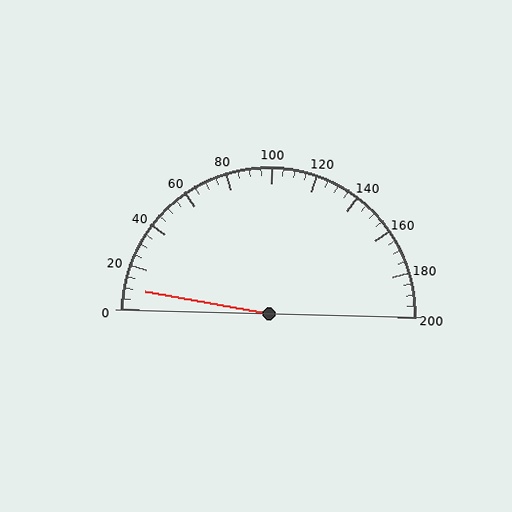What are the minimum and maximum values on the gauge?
The gauge ranges from 0 to 200.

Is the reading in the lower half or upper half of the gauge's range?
The reading is in the lower half of the range (0 to 200).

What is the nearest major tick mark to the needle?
The nearest major tick mark is 0.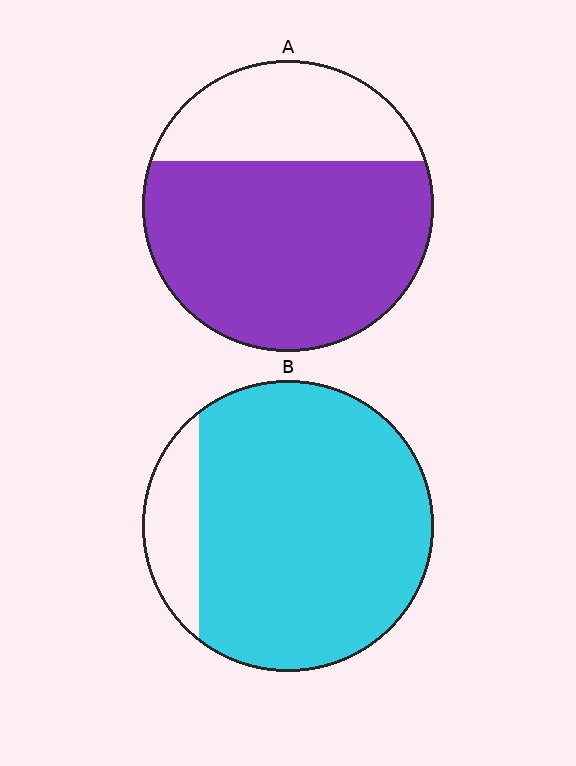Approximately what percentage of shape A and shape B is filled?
A is approximately 70% and B is approximately 85%.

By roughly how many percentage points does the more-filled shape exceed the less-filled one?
By roughly 15 percentage points (B over A).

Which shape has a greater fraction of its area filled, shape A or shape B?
Shape B.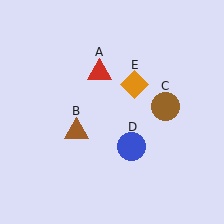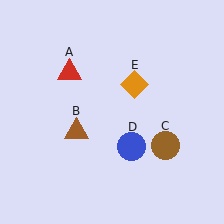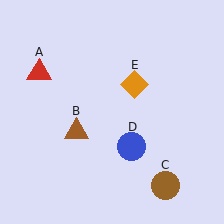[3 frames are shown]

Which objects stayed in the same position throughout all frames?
Brown triangle (object B) and blue circle (object D) and orange diamond (object E) remained stationary.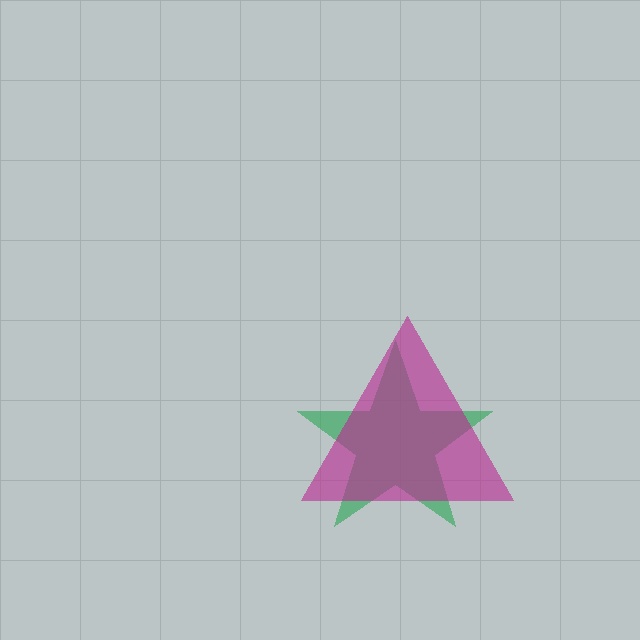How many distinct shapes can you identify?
There are 2 distinct shapes: a green star, a magenta triangle.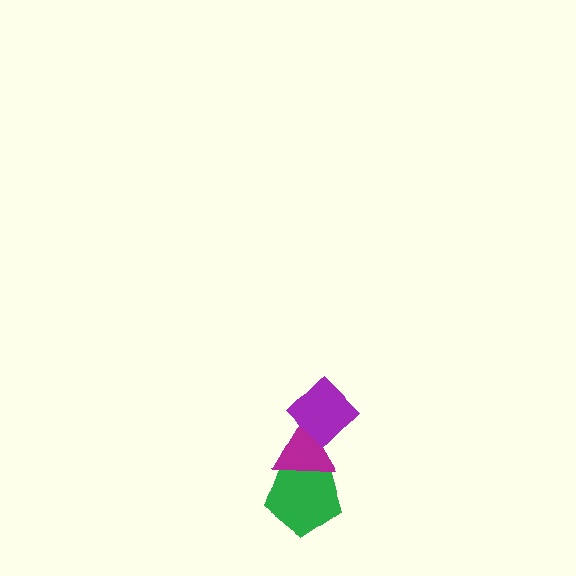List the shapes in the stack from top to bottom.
From top to bottom: the purple diamond, the magenta triangle, the green pentagon.